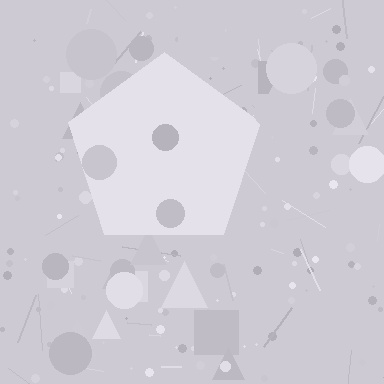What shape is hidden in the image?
A pentagon is hidden in the image.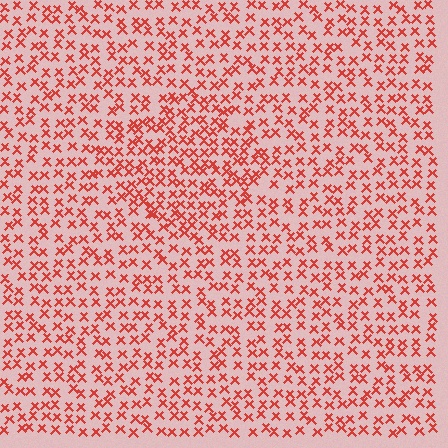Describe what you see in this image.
The image contains small red elements arranged at two different densities. A diamond-shaped region is visible where the elements are more densely packed than the surrounding area.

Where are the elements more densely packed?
The elements are more densely packed inside the diamond boundary.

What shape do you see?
I see a diamond.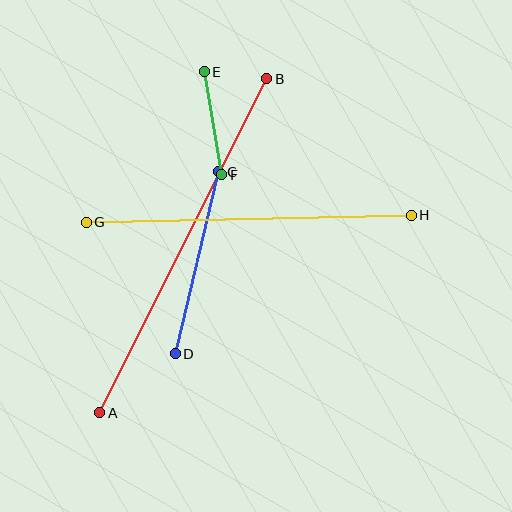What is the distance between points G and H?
The distance is approximately 325 pixels.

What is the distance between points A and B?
The distance is approximately 373 pixels.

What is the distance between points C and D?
The distance is approximately 187 pixels.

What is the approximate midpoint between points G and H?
The midpoint is at approximately (249, 219) pixels.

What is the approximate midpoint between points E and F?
The midpoint is at approximately (213, 123) pixels.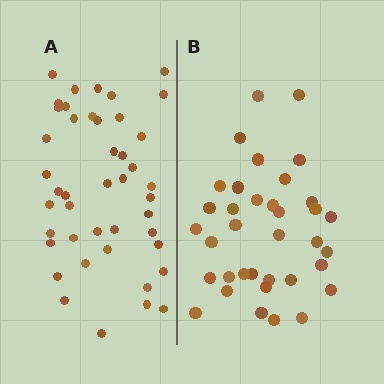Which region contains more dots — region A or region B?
Region A (the left region) has more dots.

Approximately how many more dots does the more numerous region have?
Region A has roughly 8 or so more dots than region B.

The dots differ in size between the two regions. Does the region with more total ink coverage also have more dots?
No. Region B has more total ink coverage because its dots are larger, but region A actually contains more individual dots. Total area can be misleading — the number of items is what matters here.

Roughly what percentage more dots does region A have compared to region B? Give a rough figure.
About 20% more.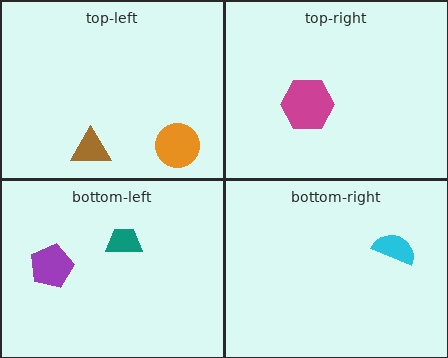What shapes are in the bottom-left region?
The teal trapezoid, the purple pentagon.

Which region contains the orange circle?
The top-left region.